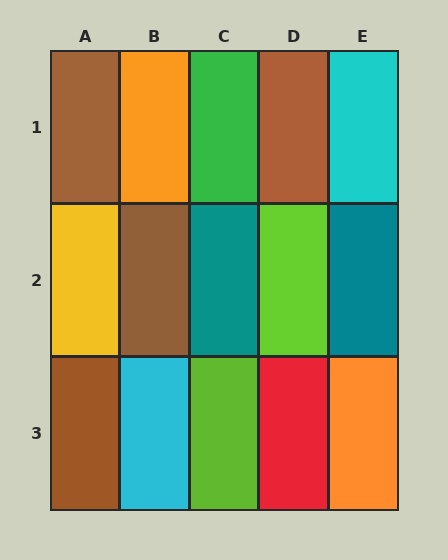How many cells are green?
1 cell is green.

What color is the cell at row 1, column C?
Green.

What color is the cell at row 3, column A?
Brown.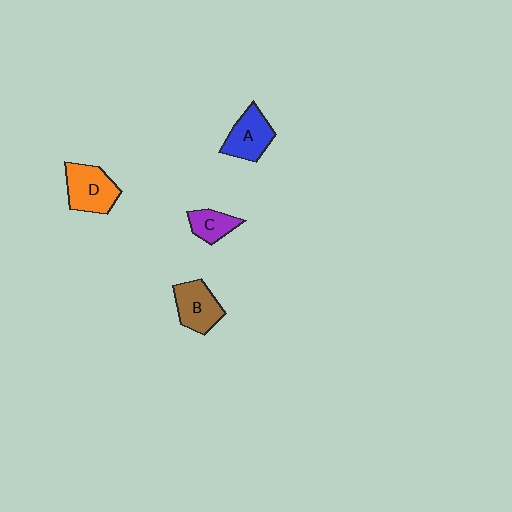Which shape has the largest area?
Shape D (orange).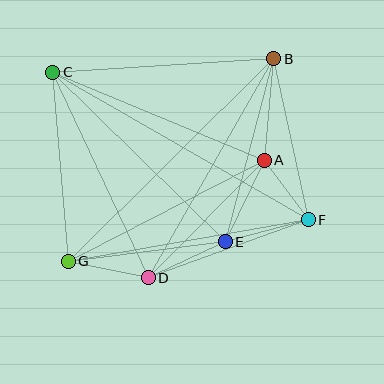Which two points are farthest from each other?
Points C and F are farthest from each other.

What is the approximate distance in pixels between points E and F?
The distance between E and F is approximately 86 pixels.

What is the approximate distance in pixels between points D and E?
The distance between D and E is approximately 85 pixels.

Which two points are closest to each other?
Points A and F are closest to each other.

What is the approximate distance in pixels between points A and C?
The distance between A and C is approximately 229 pixels.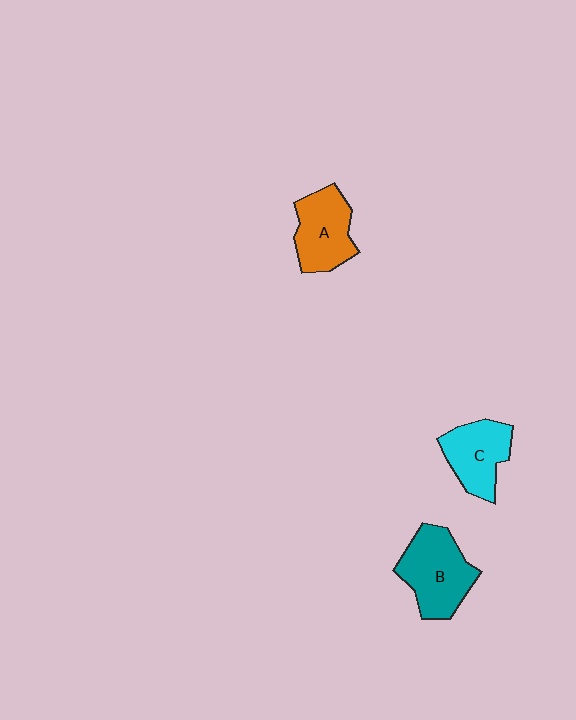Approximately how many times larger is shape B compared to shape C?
Approximately 1.3 times.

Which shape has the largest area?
Shape B (teal).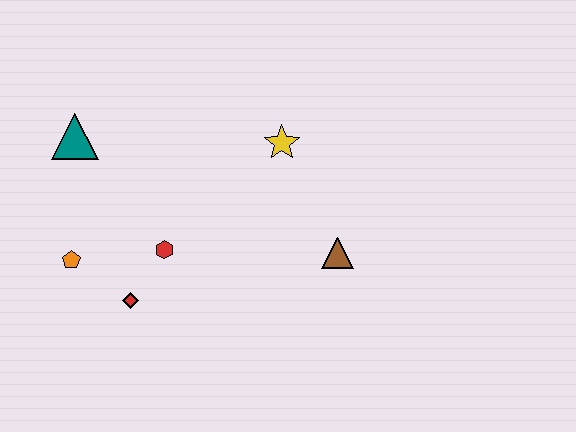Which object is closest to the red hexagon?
The red diamond is closest to the red hexagon.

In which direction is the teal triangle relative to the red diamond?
The teal triangle is above the red diamond.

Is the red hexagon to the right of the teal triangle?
Yes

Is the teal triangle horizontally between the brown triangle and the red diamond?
No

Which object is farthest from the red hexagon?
The brown triangle is farthest from the red hexagon.